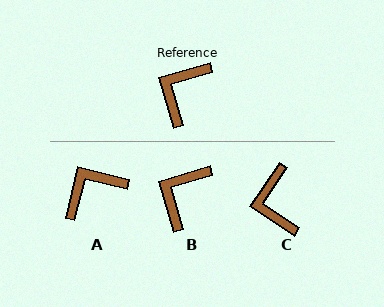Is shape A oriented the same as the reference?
No, it is off by about 30 degrees.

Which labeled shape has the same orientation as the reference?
B.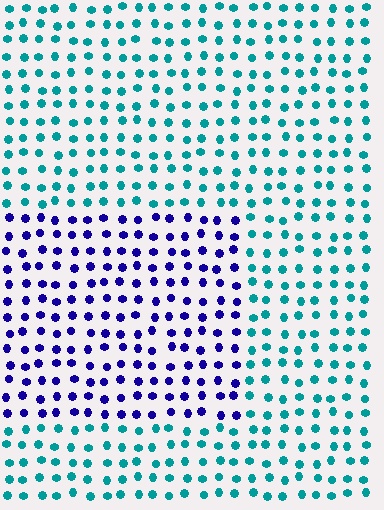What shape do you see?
I see a rectangle.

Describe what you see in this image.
The image is filled with small teal elements in a uniform arrangement. A rectangle-shaped region is visible where the elements are tinted to a slightly different hue, forming a subtle color boundary.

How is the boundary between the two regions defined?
The boundary is defined purely by a slight shift in hue (about 67 degrees). Spacing, size, and orientation are identical on both sides.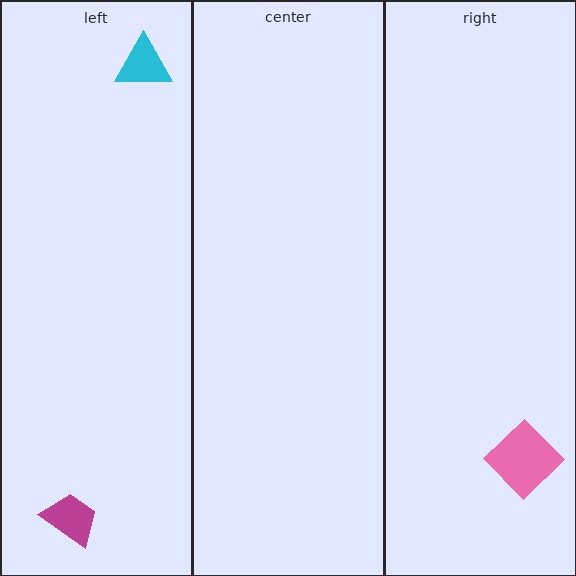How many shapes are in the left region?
2.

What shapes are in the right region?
The pink diamond.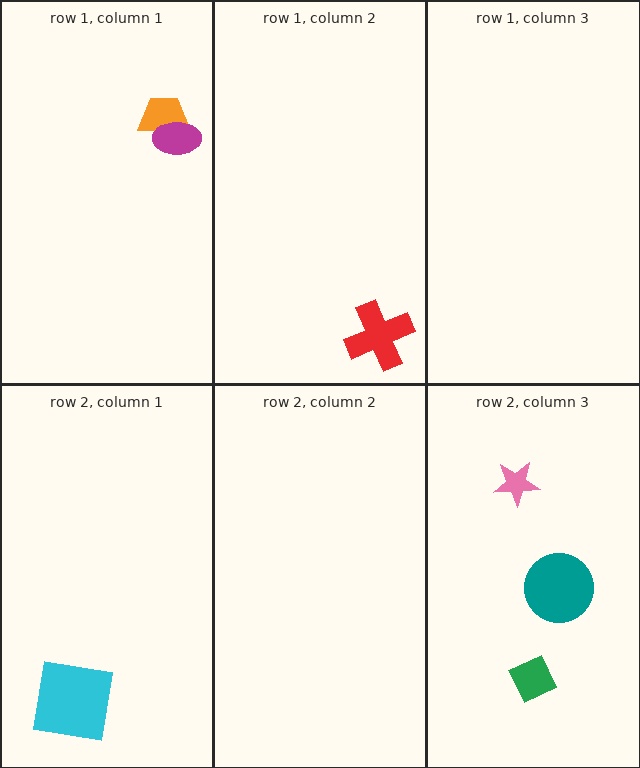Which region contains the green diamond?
The row 2, column 3 region.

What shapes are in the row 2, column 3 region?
The green diamond, the pink star, the teal circle.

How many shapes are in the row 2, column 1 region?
1.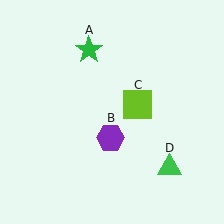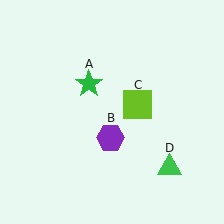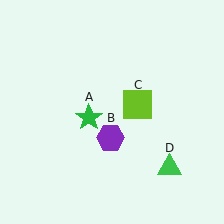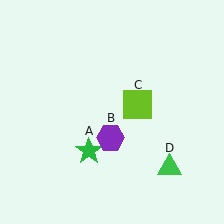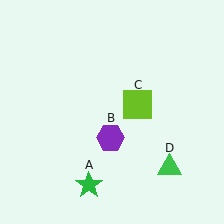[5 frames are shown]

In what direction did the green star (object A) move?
The green star (object A) moved down.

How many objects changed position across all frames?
1 object changed position: green star (object A).